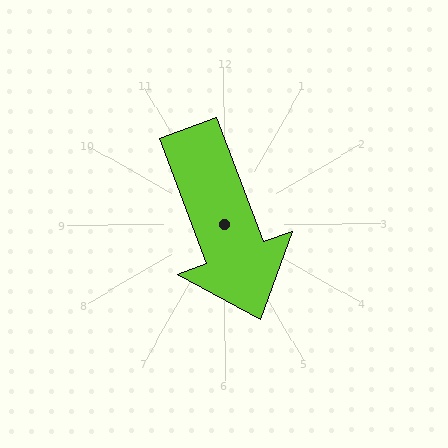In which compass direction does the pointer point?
South.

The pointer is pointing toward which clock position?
Roughly 5 o'clock.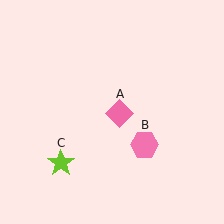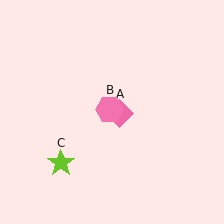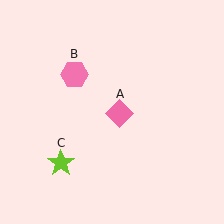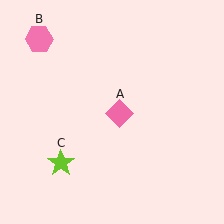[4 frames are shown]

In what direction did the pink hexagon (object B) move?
The pink hexagon (object B) moved up and to the left.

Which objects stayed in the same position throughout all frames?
Pink diamond (object A) and lime star (object C) remained stationary.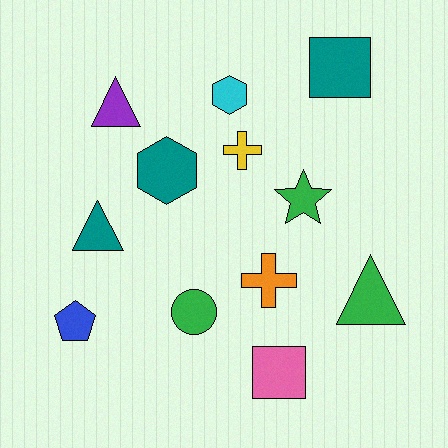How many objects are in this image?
There are 12 objects.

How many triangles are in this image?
There are 3 triangles.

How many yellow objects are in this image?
There is 1 yellow object.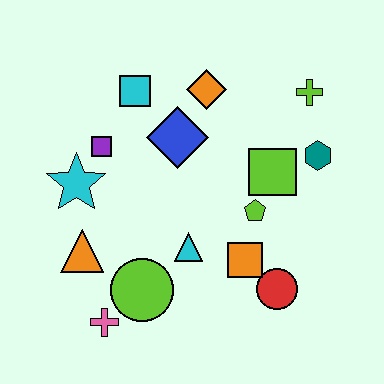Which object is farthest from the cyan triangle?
The lime cross is farthest from the cyan triangle.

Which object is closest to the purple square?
The cyan star is closest to the purple square.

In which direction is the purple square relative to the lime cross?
The purple square is to the left of the lime cross.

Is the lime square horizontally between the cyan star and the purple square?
No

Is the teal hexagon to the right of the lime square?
Yes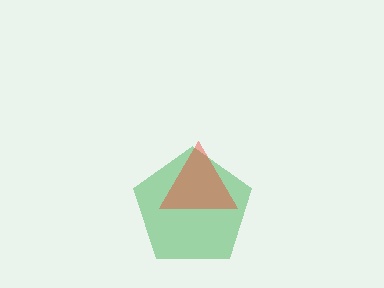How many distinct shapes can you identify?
There are 2 distinct shapes: a green pentagon, a red triangle.